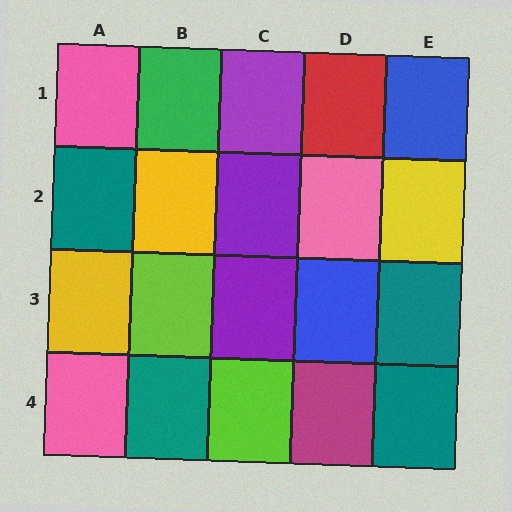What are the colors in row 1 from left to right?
Pink, green, purple, red, blue.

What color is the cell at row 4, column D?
Magenta.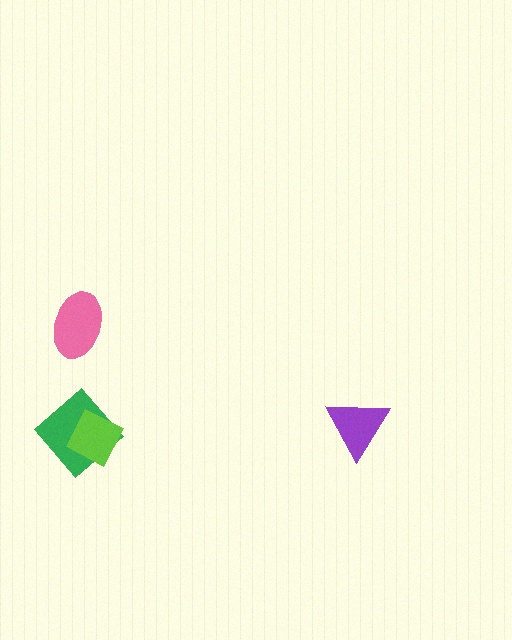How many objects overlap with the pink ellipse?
0 objects overlap with the pink ellipse.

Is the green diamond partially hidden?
Yes, it is partially covered by another shape.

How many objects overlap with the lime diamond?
1 object overlaps with the lime diamond.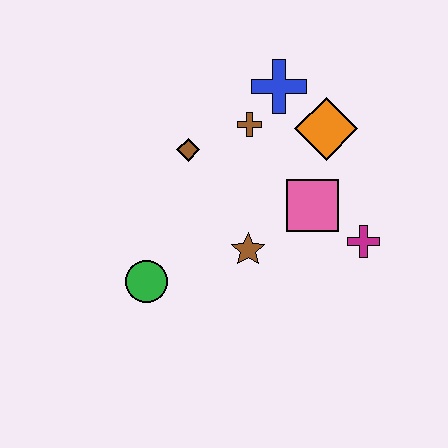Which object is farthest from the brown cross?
The green circle is farthest from the brown cross.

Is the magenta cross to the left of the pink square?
No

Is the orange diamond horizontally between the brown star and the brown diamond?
No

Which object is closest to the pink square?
The magenta cross is closest to the pink square.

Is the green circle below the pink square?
Yes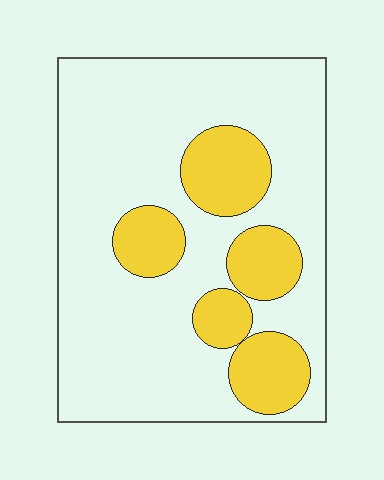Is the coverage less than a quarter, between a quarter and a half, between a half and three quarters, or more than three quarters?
Less than a quarter.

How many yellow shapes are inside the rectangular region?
5.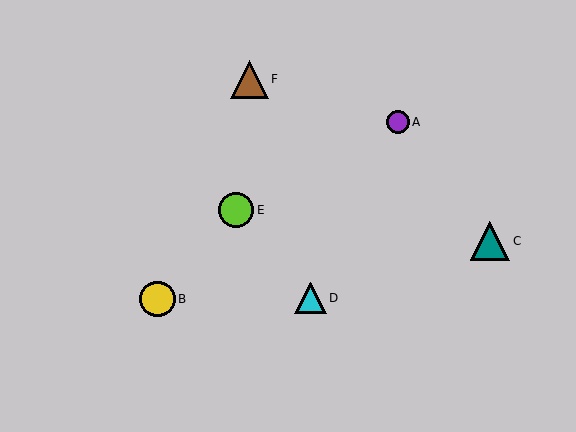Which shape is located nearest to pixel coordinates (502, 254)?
The teal triangle (labeled C) at (490, 241) is nearest to that location.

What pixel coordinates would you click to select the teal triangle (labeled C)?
Click at (490, 241) to select the teal triangle C.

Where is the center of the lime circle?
The center of the lime circle is at (236, 210).